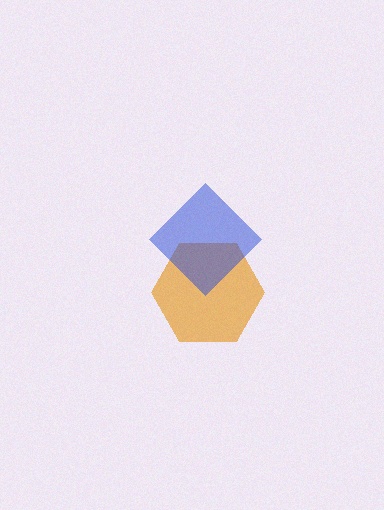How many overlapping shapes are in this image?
There are 2 overlapping shapes in the image.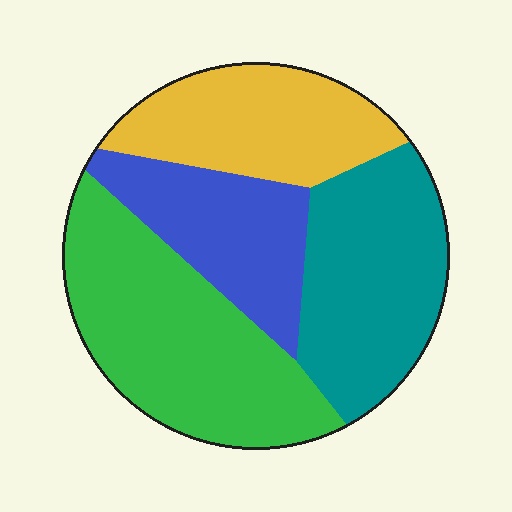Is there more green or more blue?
Green.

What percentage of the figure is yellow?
Yellow takes up about one fifth (1/5) of the figure.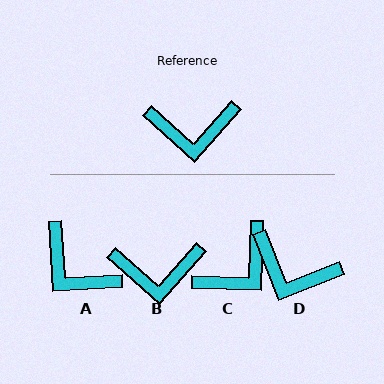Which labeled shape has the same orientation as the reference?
B.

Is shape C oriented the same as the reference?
No, it is off by about 40 degrees.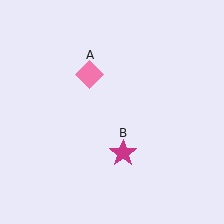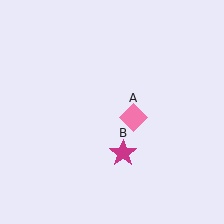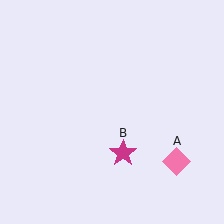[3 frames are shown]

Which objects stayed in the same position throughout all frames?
Magenta star (object B) remained stationary.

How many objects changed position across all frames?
1 object changed position: pink diamond (object A).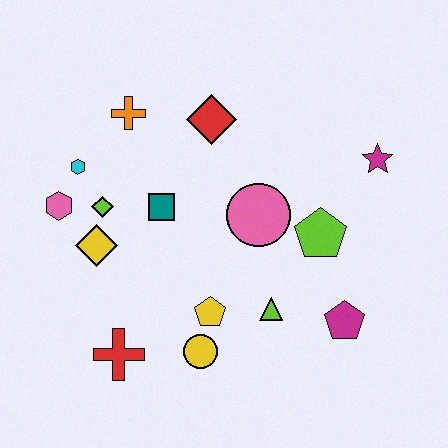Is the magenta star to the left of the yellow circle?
No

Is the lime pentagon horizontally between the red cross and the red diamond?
No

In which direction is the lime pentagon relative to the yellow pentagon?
The lime pentagon is to the right of the yellow pentagon.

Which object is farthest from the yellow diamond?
The magenta star is farthest from the yellow diamond.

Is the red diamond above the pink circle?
Yes